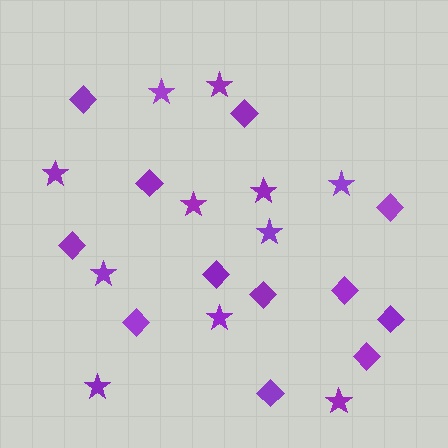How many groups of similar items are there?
There are 2 groups: one group of stars (11) and one group of diamonds (12).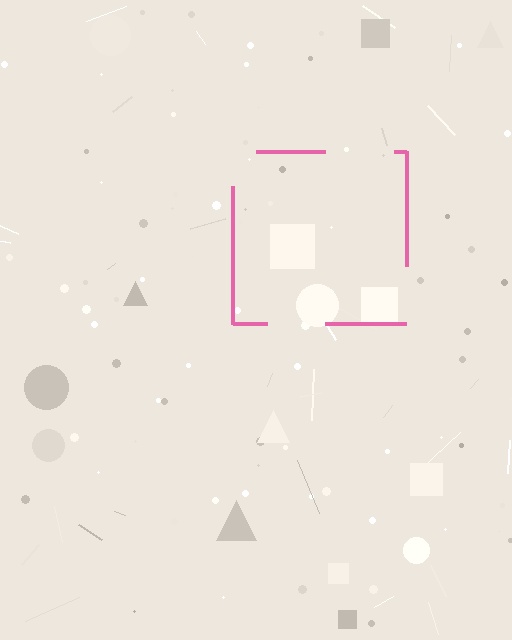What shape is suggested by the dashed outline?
The dashed outline suggests a square.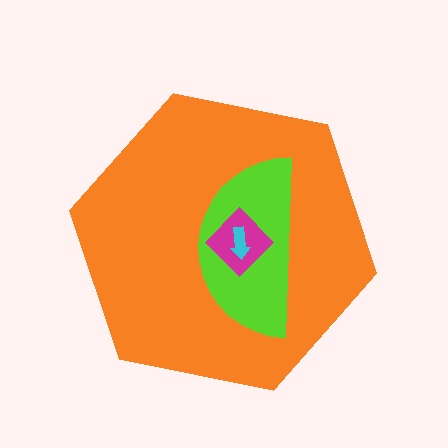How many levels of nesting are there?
4.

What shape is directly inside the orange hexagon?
The lime semicircle.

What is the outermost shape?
The orange hexagon.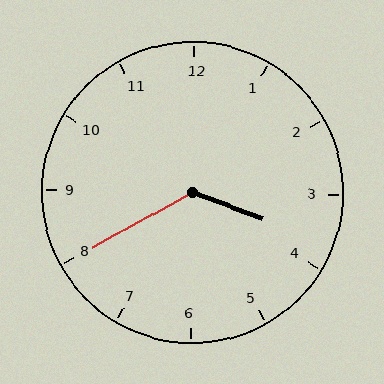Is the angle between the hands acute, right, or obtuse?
It is obtuse.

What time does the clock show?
3:40.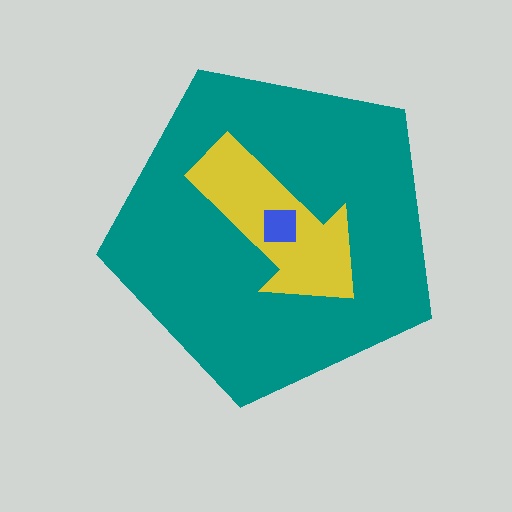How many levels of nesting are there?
3.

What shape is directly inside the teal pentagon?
The yellow arrow.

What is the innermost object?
The blue square.